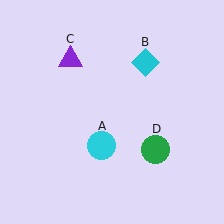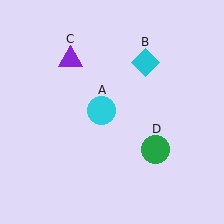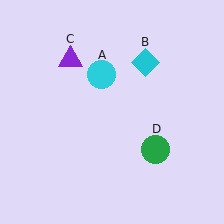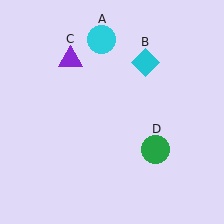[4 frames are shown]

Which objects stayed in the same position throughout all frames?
Cyan diamond (object B) and purple triangle (object C) and green circle (object D) remained stationary.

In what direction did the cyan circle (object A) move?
The cyan circle (object A) moved up.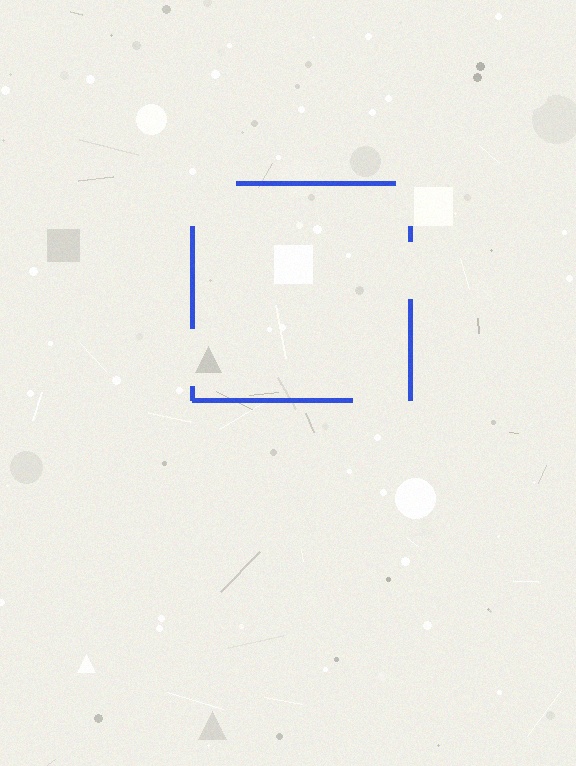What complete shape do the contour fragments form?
The contour fragments form a square.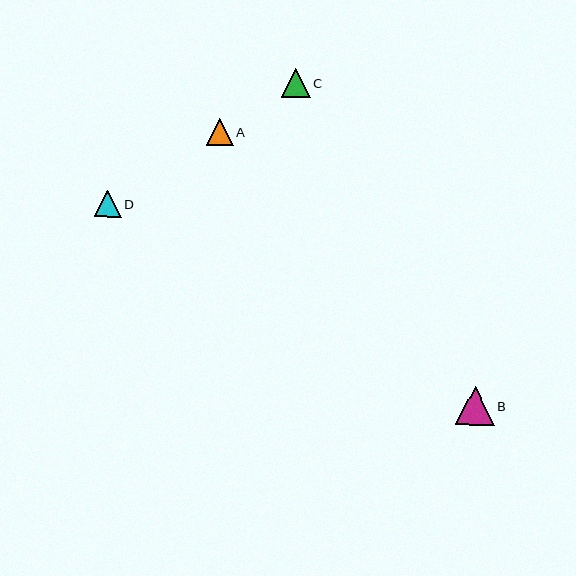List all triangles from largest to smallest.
From largest to smallest: B, C, A, D.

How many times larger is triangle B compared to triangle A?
Triangle B is approximately 1.4 times the size of triangle A.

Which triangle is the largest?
Triangle B is the largest with a size of approximately 39 pixels.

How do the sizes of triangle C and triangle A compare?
Triangle C and triangle A are approximately the same size.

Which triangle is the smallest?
Triangle D is the smallest with a size of approximately 27 pixels.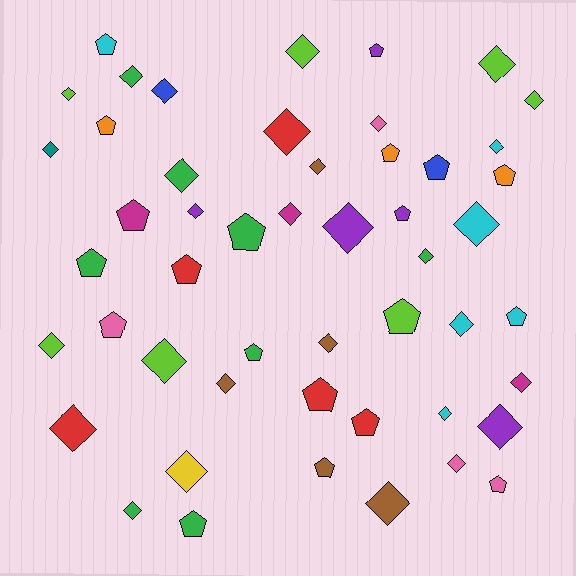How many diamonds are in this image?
There are 30 diamonds.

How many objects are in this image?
There are 50 objects.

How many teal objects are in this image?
There is 1 teal object.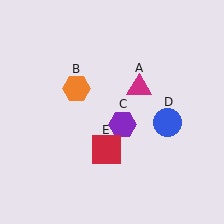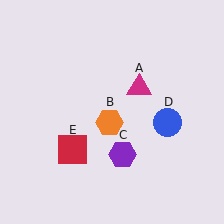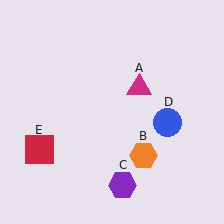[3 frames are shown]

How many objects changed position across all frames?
3 objects changed position: orange hexagon (object B), purple hexagon (object C), red square (object E).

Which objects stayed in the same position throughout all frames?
Magenta triangle (object A) and blue circle (object D) remained stationary.